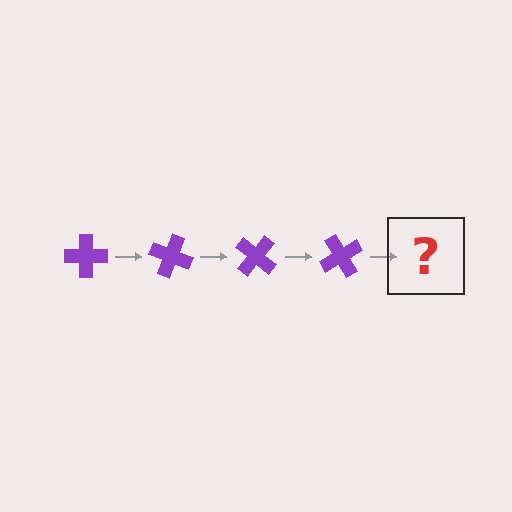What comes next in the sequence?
The next element should be a purple cross rotated 80 degrees.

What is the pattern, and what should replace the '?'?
The pattern is that the cross rotates 20 degrees each step. The '?' should be a purple cross rotated 80 degrees.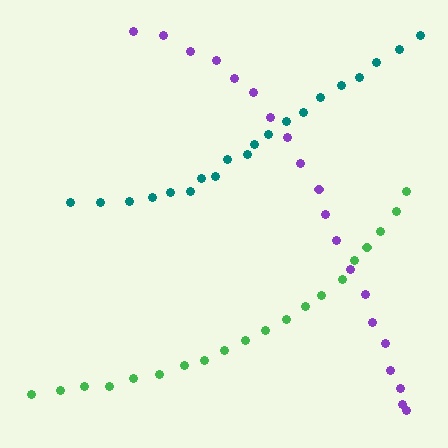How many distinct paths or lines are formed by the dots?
There are 3 distinct paths.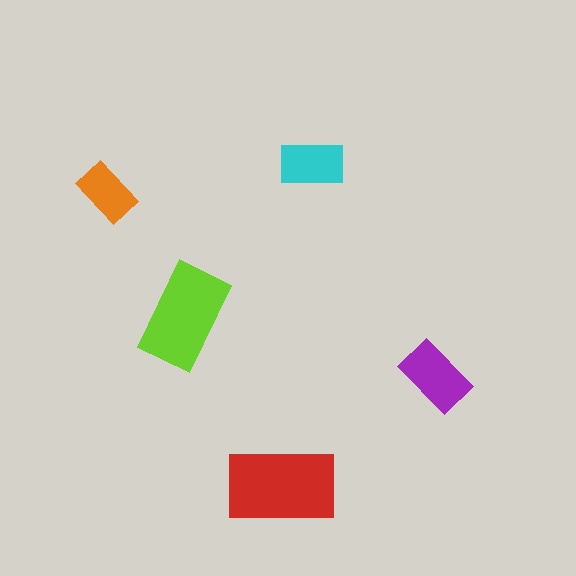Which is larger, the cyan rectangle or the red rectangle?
The red one.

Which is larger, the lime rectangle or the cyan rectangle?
The lime one.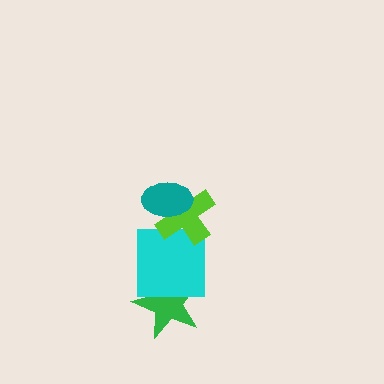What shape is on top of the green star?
The cyan square is on top of the green star.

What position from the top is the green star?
The green star is 4th from the top.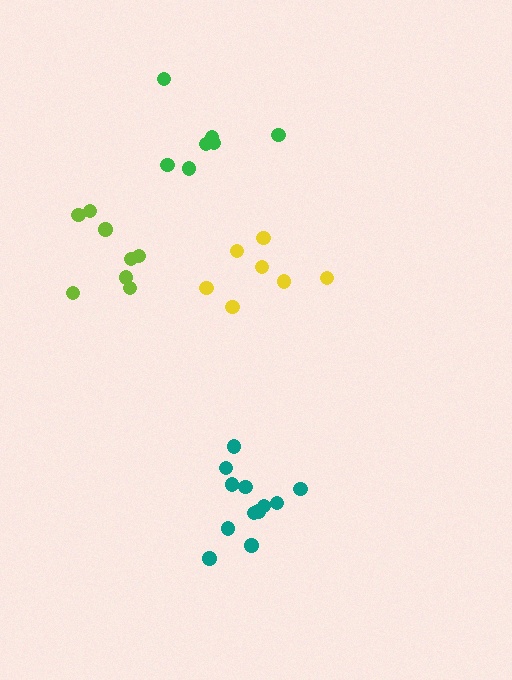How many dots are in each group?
Group 1: 12 dots, Group 2: 7 dots, Group 3: 8 dots, Group 4: 7 dots (34 total).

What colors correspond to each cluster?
The clusters are colored: teal, yellow, lime, green.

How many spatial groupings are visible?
There are 4 spatial groupings.